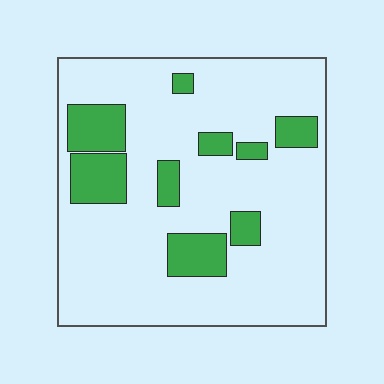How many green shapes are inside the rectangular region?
9.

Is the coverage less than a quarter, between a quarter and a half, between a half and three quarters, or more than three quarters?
Less than a quarter.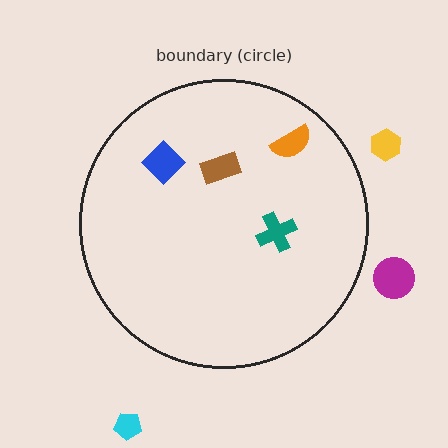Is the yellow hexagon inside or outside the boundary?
Outside.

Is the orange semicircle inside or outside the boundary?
Inside.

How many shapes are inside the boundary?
4 inside, 3 outside.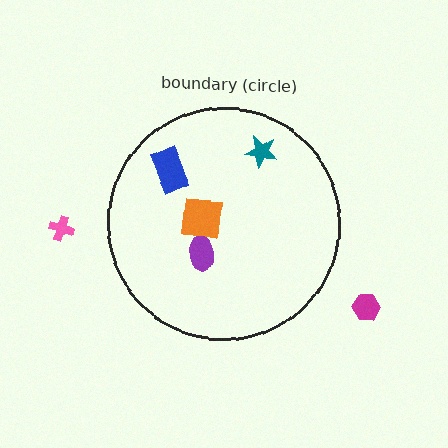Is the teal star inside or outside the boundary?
Inside.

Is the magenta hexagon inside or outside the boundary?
Outside.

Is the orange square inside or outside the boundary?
Inside.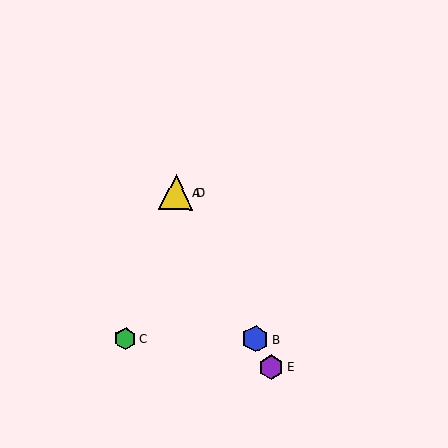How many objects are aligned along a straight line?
4 objects (A, B, D, E) are aligned along a straight line.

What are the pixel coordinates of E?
Object E is at (271, 367).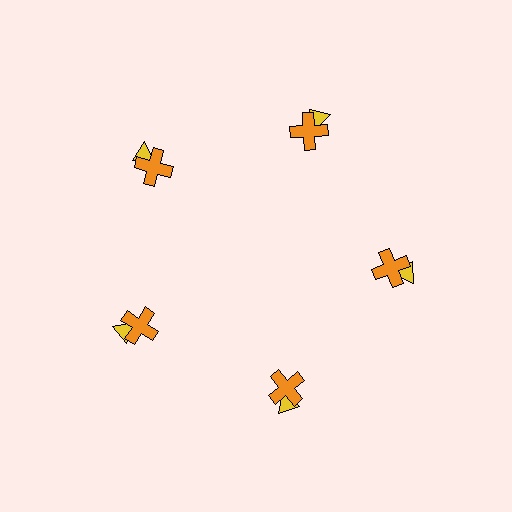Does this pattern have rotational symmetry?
Yes, this pattern has 5-fold rotational symmetry. It looks the same after rotating 72 degrees around the center.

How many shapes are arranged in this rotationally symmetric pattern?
There are 10 shapes, arranged in 5 groups of 2.